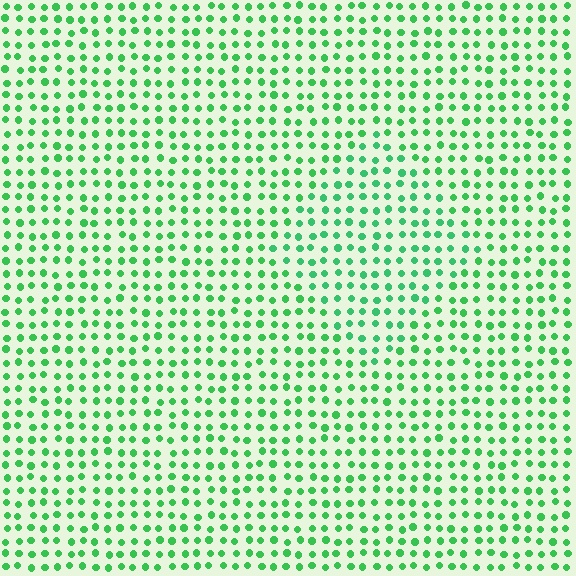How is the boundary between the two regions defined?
The boundary is defined purely by a slight shift in hue (about 13 degrees). Spacing, size, and orientation are identical on both sides.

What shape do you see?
I see a diamond.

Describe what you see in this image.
The image is filled with small green elements in a uniform arrangement. A diamond-shaped region is visible where the elements are tinted to a slightly different hue, forming a subtle color boundary.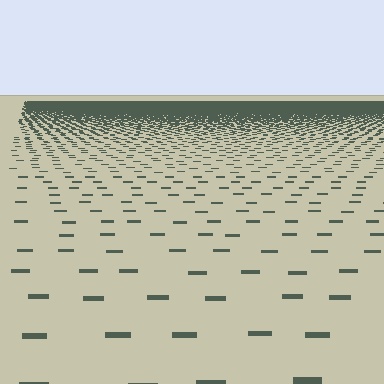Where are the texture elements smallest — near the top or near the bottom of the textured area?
Near the top.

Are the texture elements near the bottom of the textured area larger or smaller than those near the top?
Larger. Near the bottom, elements are closer to the viewer and appear at a bigger on-screen size.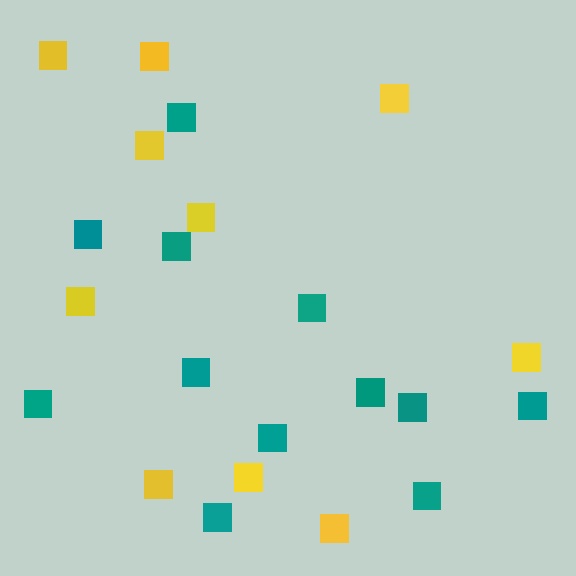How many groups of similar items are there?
There are 2 groups: one group of teal squares (12) and one group of yellow squares (10).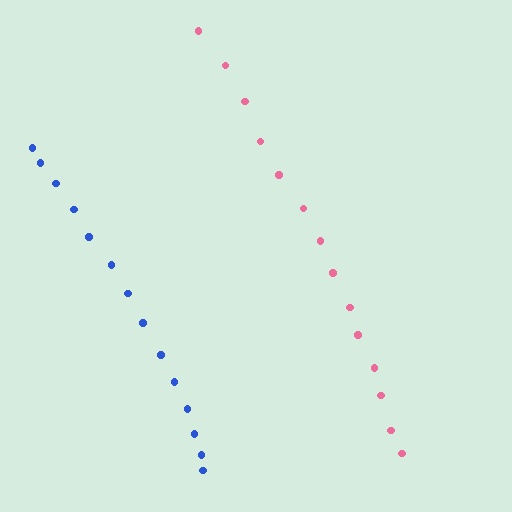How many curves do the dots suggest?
There are 2 distinct paths.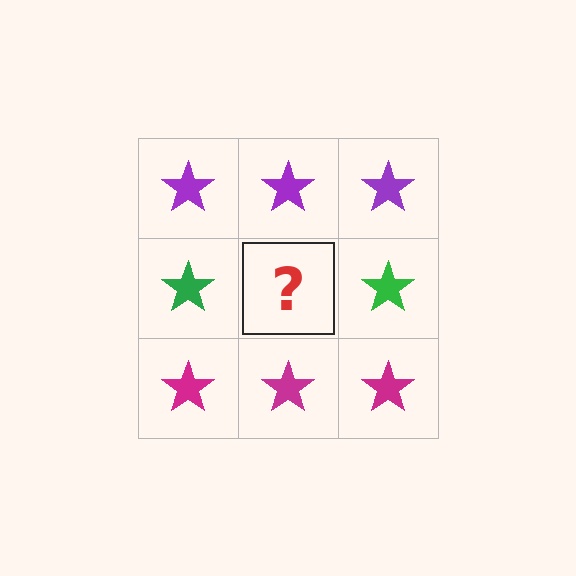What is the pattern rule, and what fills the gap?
The rule is that each row has a consistent color. The gap should be filled with a green star.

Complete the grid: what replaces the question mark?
The question mark should be replaced with a green star.